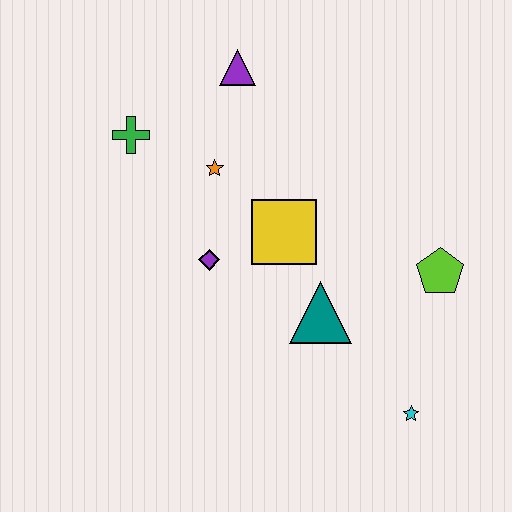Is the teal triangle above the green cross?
No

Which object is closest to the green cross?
The orange star is closest to the green cross.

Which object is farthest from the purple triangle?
The cyan star is farthest from the purple triangle.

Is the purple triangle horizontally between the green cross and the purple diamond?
No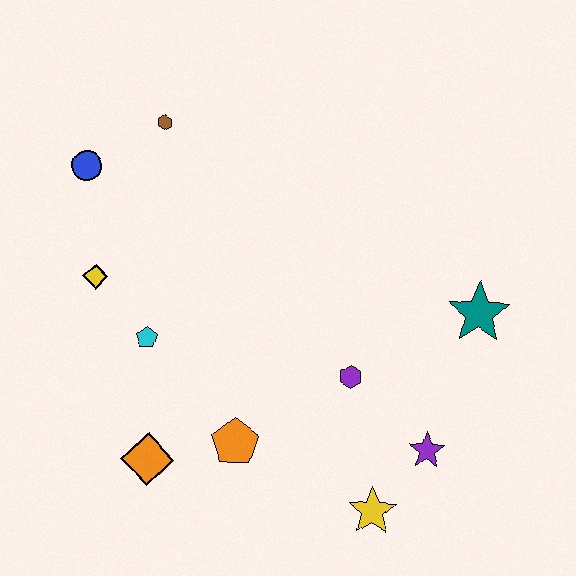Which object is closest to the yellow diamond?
The cyan pentagon is closest to the yellow diamond.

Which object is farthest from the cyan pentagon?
The teal star is farthest from the cyan pentagon.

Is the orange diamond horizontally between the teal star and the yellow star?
No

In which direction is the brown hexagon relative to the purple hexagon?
The brown hexagon is above the purple hexagon.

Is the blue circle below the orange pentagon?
No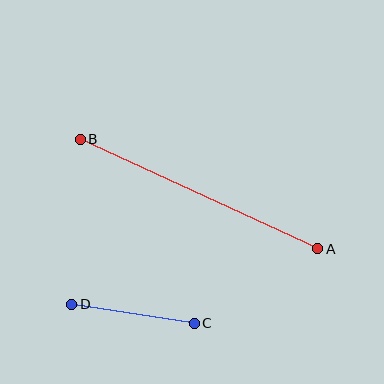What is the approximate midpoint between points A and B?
The midpoint is at approximately (199, 194) pixels.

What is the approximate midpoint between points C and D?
The midpoint is at approximately (133, 314) pixels.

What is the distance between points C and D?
The distance is approximately 124 pixels.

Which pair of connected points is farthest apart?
Points A and B are farthest apart.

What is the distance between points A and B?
The distance is approximately 262 pixels.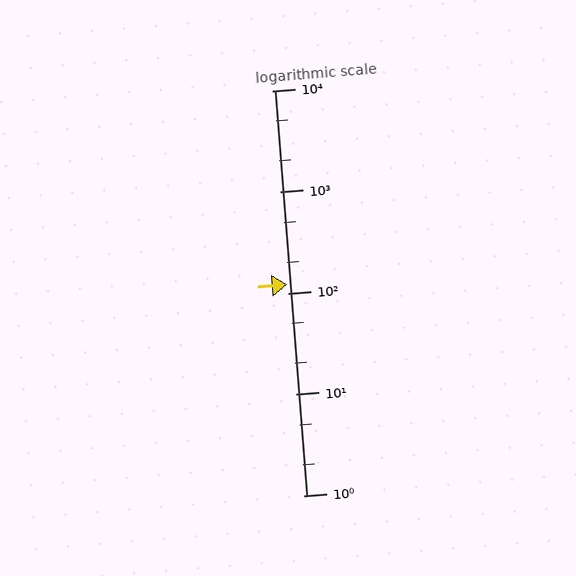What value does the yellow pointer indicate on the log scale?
The pointer indicates approximately 120.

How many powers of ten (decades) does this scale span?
The scale spans 4 decades, from 1 to 10000.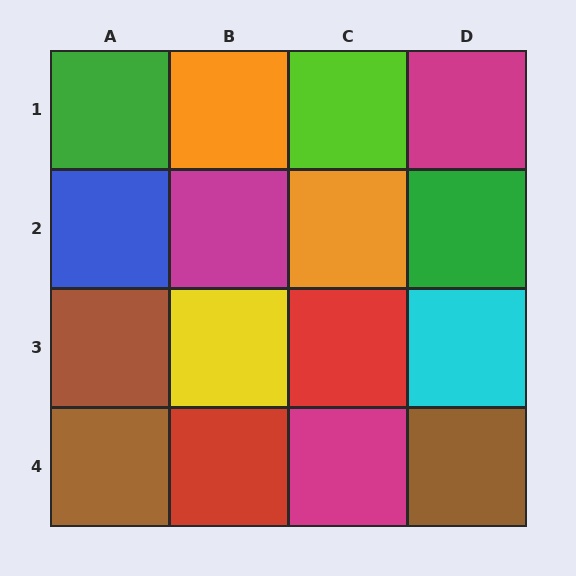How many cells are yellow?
1 cell is yellow.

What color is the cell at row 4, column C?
Magenta.